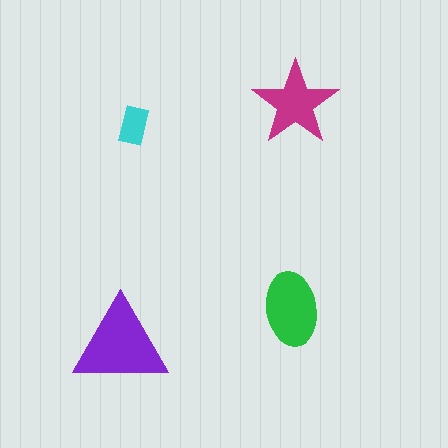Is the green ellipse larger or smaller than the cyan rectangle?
Larger.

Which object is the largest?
The purple triangle.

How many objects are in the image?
There are 4 objects in the image.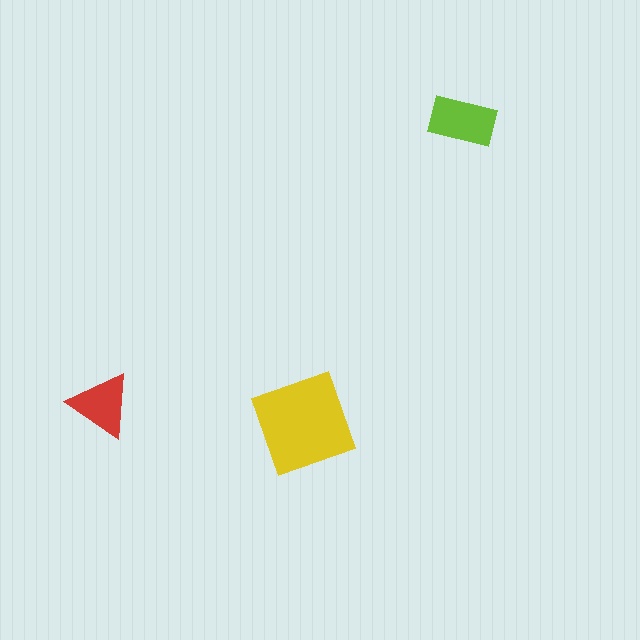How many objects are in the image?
There are 3 objects in the image.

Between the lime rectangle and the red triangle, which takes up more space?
The lime rectangle.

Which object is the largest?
The yellow diamond.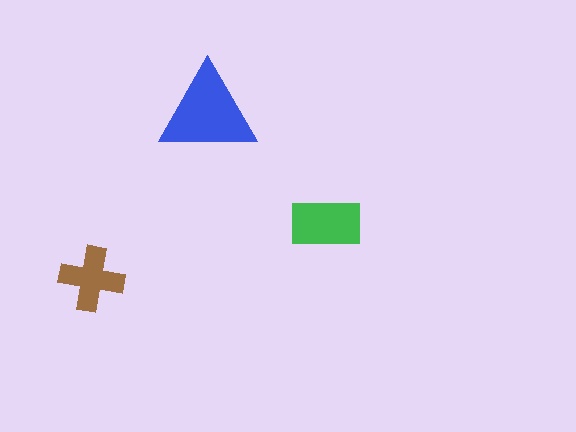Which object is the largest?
The blue triangle.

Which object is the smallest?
The brown cross.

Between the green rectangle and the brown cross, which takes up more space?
The green rectangle.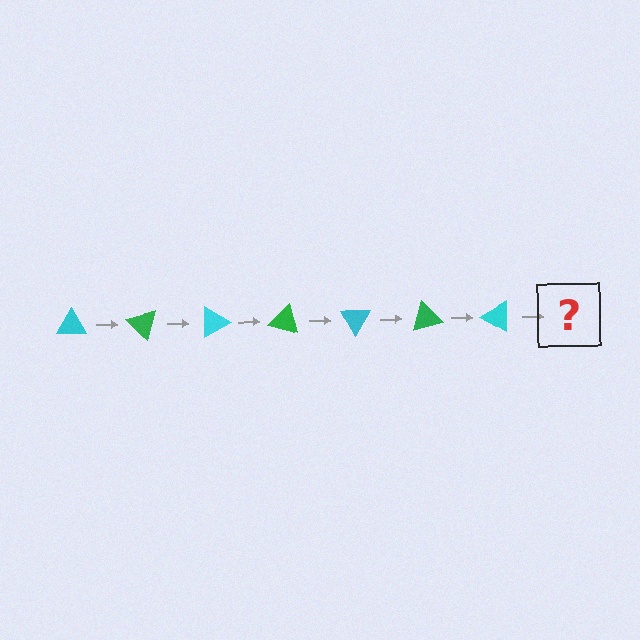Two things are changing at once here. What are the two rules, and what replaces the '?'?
The two rules are that it rotates 45 degrees each step and the color cycles through cyan and green. The '?' should be a green triangle, rotated 315 degrees from the start.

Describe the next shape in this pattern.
It should be a green triangle, rotated 315 degrees from the start.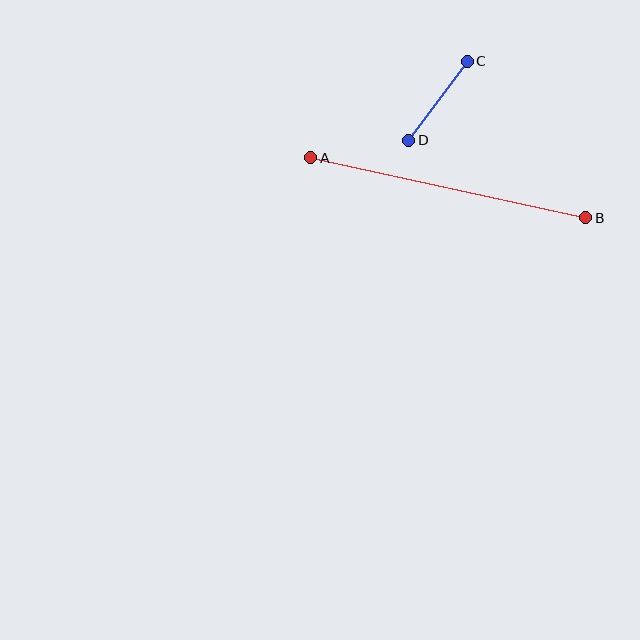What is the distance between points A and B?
The distance is approximately 282 pixels.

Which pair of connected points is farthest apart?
Points A and B are farthest apart.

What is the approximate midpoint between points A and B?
The midpoint is at approximately (448, 188) pixels.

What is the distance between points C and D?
The distance is approximately 98 pixels.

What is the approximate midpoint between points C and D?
The midpoint is at approximately (438, 101) pixels.